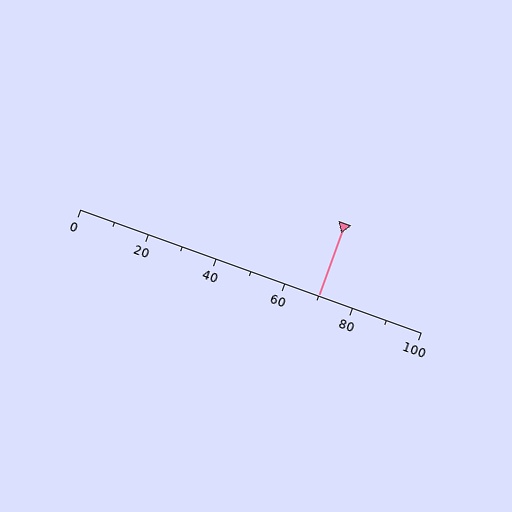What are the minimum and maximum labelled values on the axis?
The axis runs from 0 to 100.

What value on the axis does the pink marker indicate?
The marker indicates approximately 70.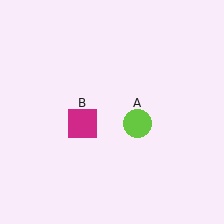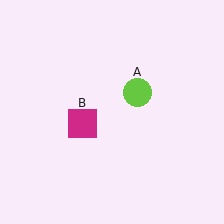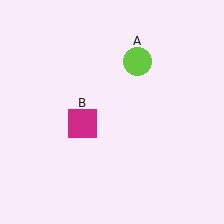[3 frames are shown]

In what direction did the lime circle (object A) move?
The lime circle (object A) moved up.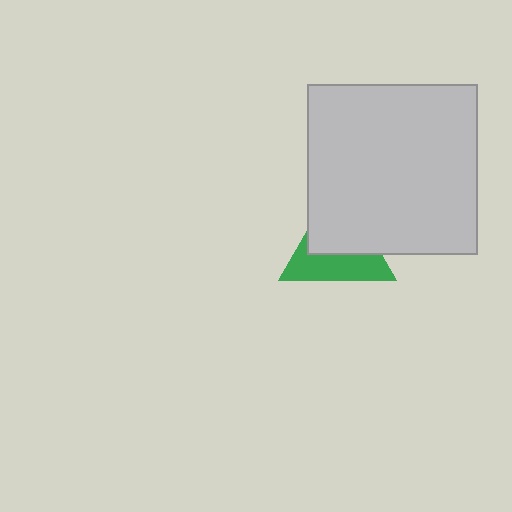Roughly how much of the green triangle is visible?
About half of it is visible (roughly 47%).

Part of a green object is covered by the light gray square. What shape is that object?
It is a triangle.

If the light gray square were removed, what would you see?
You would see the complete green triangle.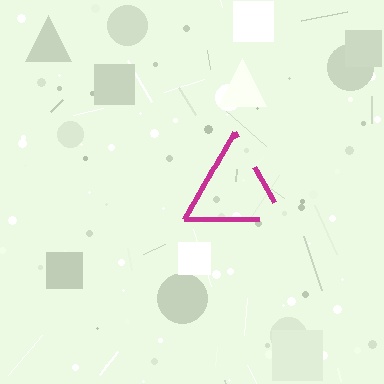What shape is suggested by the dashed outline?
The dashed outline suggests a triangle.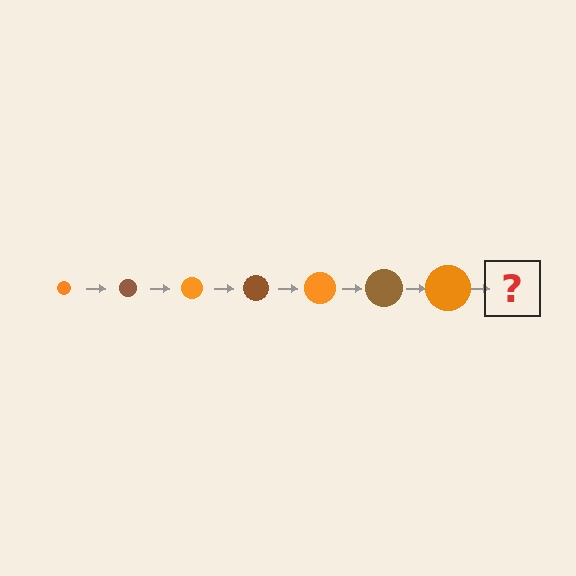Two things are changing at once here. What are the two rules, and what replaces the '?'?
The two rules are that the circle grows larger each step and the color cycles through orange and brown. The '?' should be a brown circle, larger than the previous one.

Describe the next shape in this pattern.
It should be a brown circle, larger than the previous one.